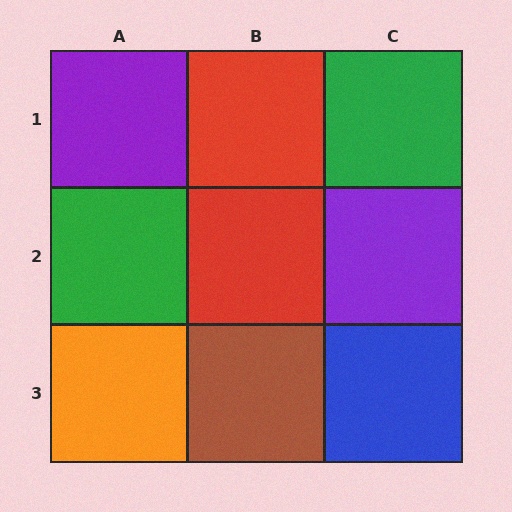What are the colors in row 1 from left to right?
Purple, red, green.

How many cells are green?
2 cells are green.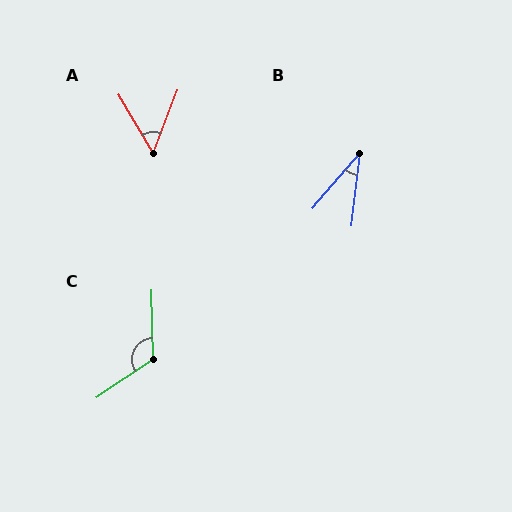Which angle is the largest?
C, at approximately 123 degrees.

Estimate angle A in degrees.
Approximately 51 degrees.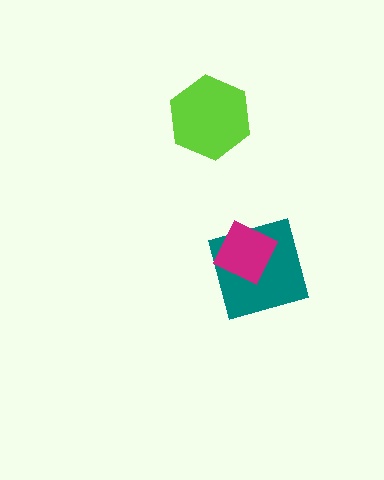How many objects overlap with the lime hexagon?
0 objects overlap with the lime hexagon.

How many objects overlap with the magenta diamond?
1 object overlaps with the magenta diamond.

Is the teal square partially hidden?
Yes, it is partially covered by another shape.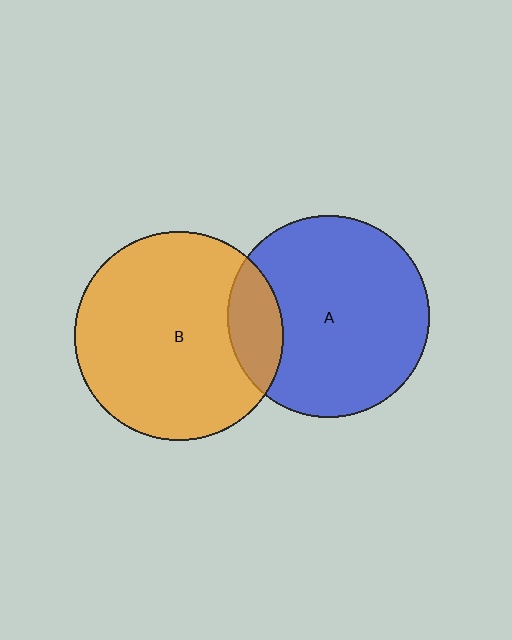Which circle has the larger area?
Circle B (orange).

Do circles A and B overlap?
Yes.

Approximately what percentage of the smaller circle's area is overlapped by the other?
Approximately 15%.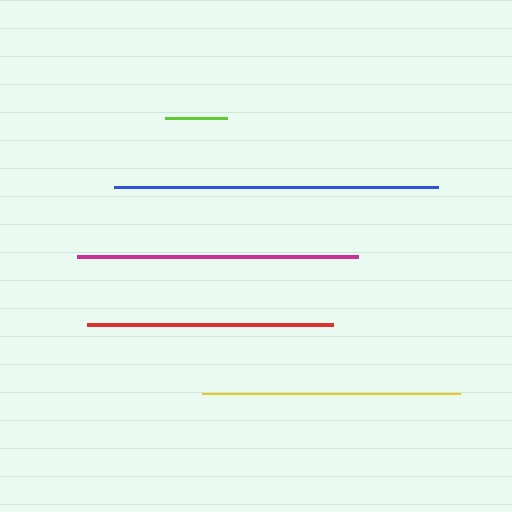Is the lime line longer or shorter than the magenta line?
The magenta line is longer than the lime line.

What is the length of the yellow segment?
The yellow segment is approximately 258 pixels long.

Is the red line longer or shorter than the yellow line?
The yellow line is longer than the red line.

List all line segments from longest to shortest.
From longest to shortest: blue, magenta, yellow, red, lime.